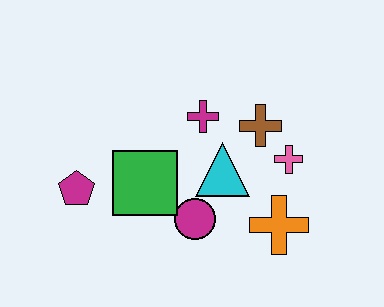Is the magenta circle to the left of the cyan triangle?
Yes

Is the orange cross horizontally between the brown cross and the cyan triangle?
No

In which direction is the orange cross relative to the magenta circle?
The orange cross is to the right of the magenta circle.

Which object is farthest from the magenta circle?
The magenta pentagon is farthest from the magenta circle.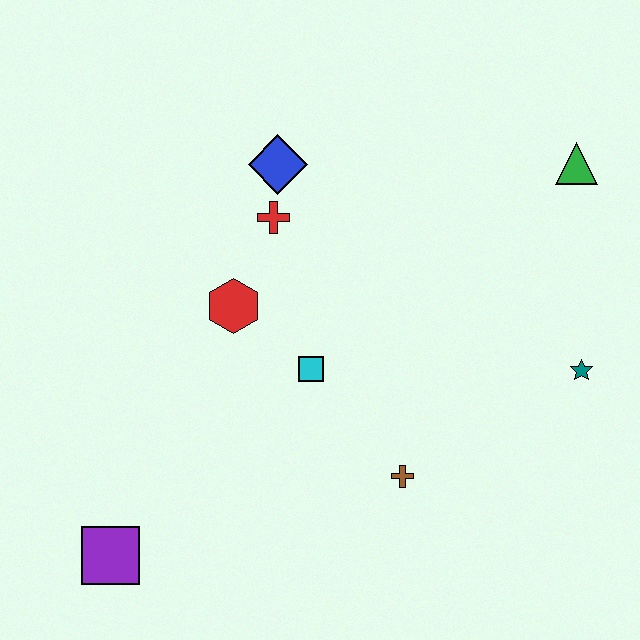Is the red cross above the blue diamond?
No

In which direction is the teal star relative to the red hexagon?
The teal star is to the right of the red hexagon.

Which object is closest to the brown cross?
The cyan square is closest to the brown cross.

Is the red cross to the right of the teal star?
No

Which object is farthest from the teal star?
The purple square is farthest from the teal star.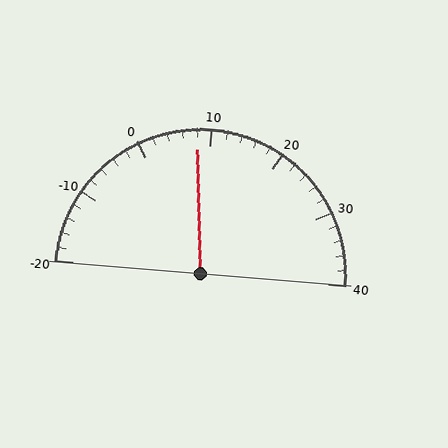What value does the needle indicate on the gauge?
The needle indicates approximately 8.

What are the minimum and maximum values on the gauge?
The gauge ranges from -20 to 40.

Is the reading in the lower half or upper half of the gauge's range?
The reading is in the lower half of the range (-20 to 40).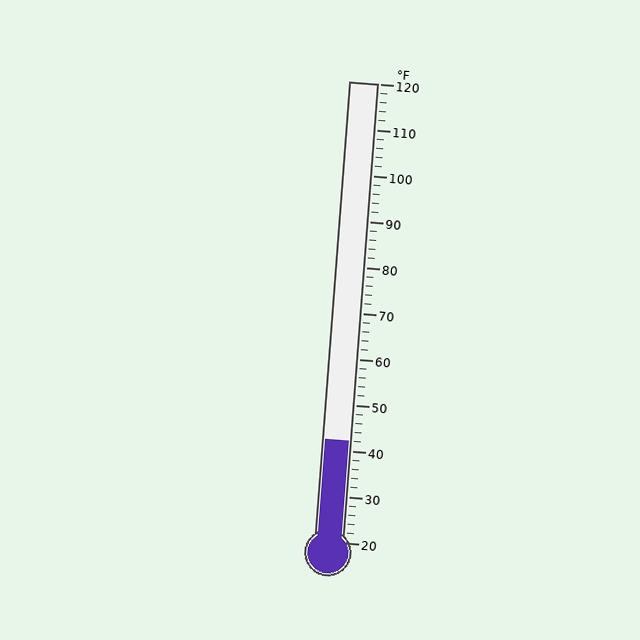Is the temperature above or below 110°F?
The temperature is below 110°F.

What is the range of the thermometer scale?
The thermometer scale ranges from 20°F to 120°F.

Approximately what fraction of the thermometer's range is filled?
The thermometer is filled to approximately 20% of its range.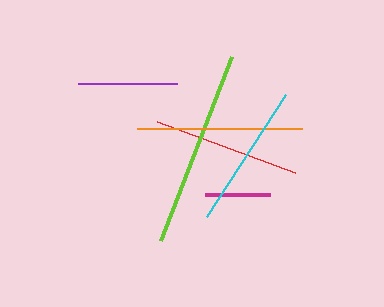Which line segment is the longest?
The lime line is the longest at approximately 197 pixels.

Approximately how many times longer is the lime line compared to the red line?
The lime line is approximately 1.3 times the length of the red line.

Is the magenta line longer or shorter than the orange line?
The orange line is longer than the magenta line.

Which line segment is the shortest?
The magenta line is the shortest at approximately 65 pixels.